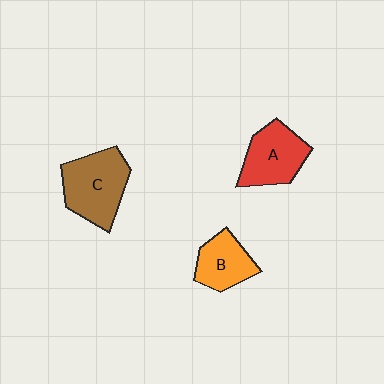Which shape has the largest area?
Shape C (brown).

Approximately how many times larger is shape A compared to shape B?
Approximately 1.3 times.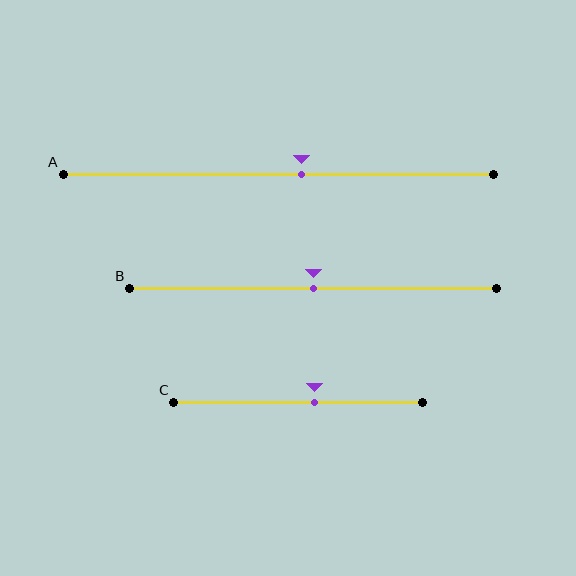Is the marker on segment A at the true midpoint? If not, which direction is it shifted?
No, the marker on segment A is shifted to the right by about 5% of the segment length.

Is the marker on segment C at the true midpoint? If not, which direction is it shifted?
No, the marker on segment C is shifted to the right by about 7% of the segment length.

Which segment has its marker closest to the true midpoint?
Segment B has its marker closest to the true midpoint.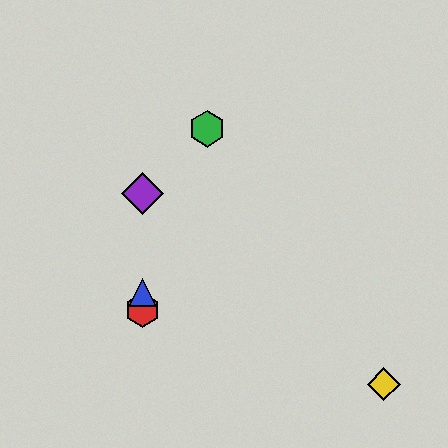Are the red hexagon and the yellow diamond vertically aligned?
No, the red hexagon is at x≈143 and the yellow diamond is at x≈384.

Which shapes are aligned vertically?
The red hexagon, the blue triangle, the purple diamond are aligned vertically.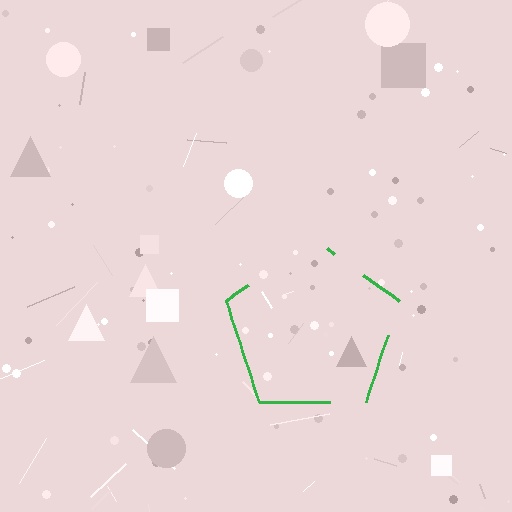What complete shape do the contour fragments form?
The contour fragments form a pentagon.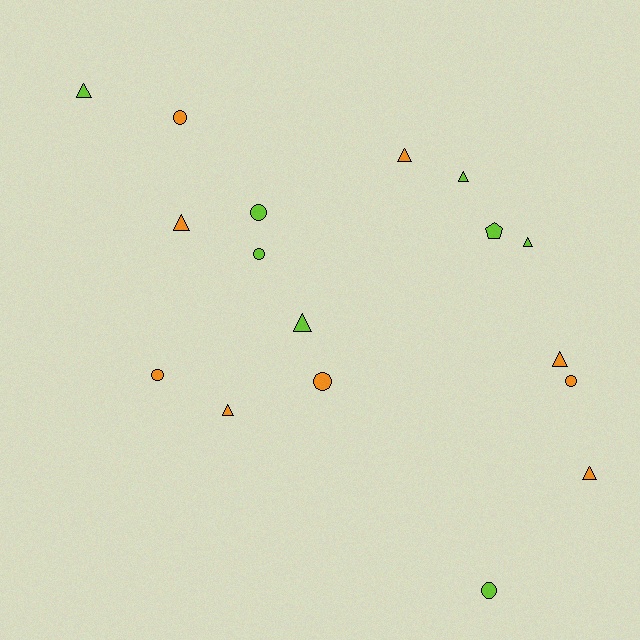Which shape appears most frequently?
Triangle, with 9 objects.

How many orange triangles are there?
There are 5 orange triangles.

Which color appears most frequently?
Orange, with 9 objects.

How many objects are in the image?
There are 17 objects.